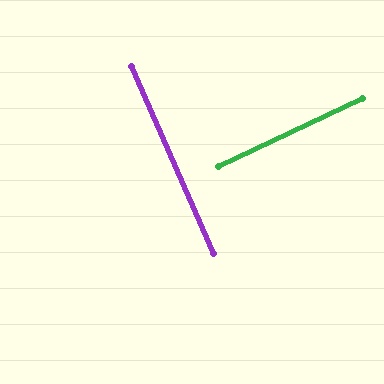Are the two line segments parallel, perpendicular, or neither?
Perpendicular — they meet at approximately 88°.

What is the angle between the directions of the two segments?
Approximately 88 degrees.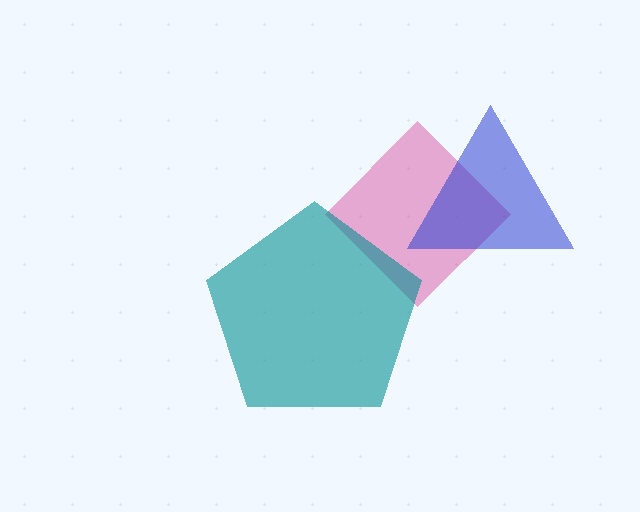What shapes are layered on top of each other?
The layered shapes are: a magenta diamond, a teal pentagon, a blue triangle.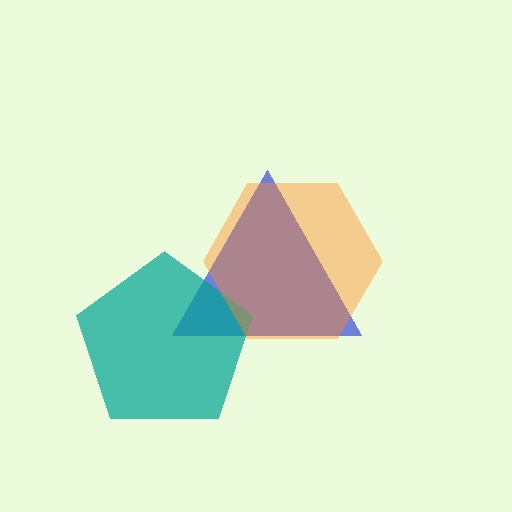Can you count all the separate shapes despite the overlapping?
Yes, there are 3 separate shapes.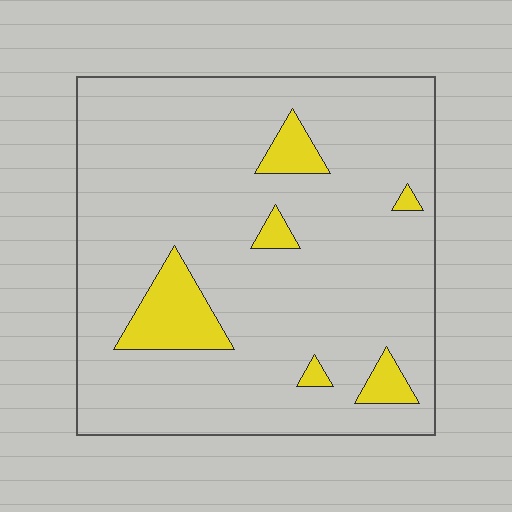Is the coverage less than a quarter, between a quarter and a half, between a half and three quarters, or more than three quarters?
Less than a quarter.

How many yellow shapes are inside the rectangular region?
6.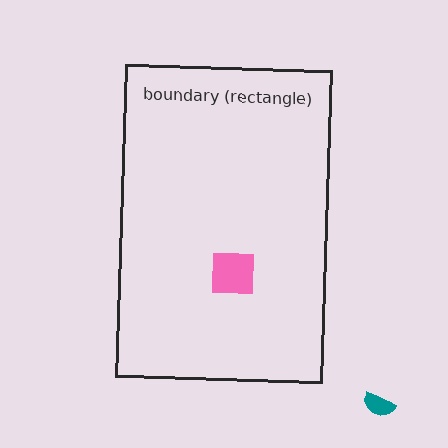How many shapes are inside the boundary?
2 inside, 1 outside.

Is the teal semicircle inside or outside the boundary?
Outside.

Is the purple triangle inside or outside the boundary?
Inside.